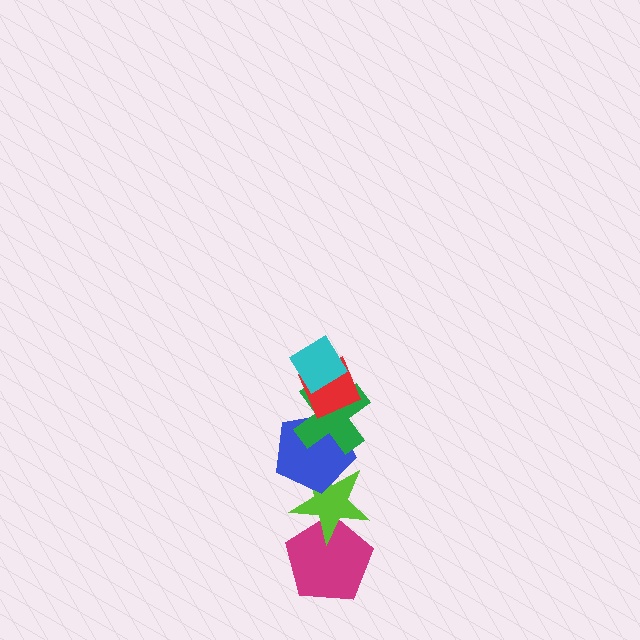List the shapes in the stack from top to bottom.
From top to bottom: the cyan diamond, the red diamond, the green cross, the blue pentagon, the lime star, the magenta pentagon.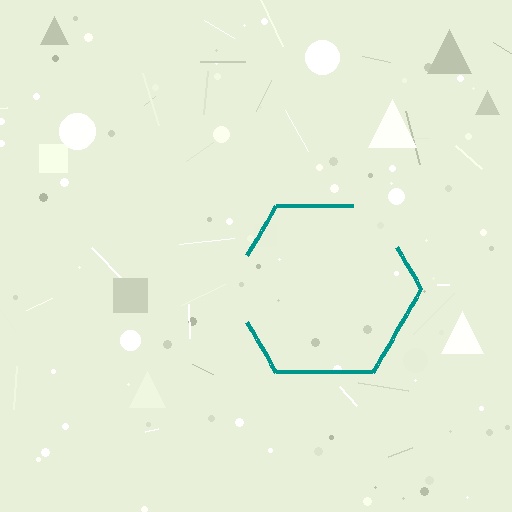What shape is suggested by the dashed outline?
The dashed outline suggests a hexagon.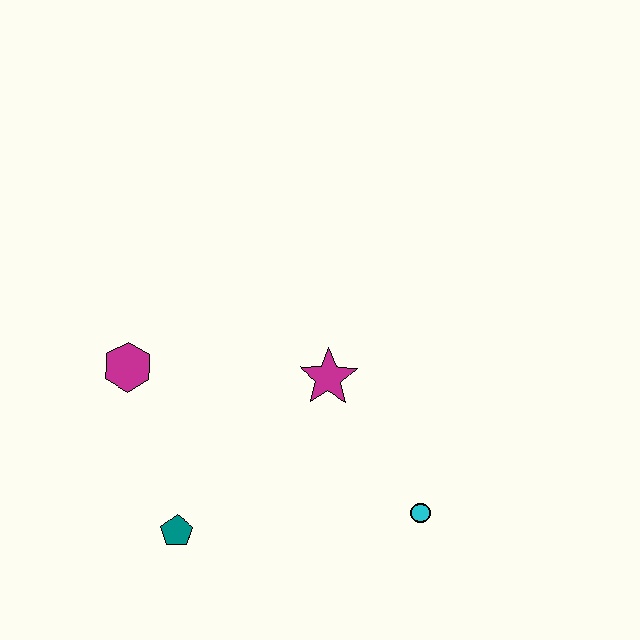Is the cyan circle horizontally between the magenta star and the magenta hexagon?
No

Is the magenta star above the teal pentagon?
Yes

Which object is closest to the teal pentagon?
The magenta hexagon is closest to the teal pentagon.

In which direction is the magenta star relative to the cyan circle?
The magenta star is above the cyan circle.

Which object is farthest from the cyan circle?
The magenta hexagon is farthest from the cyan circle.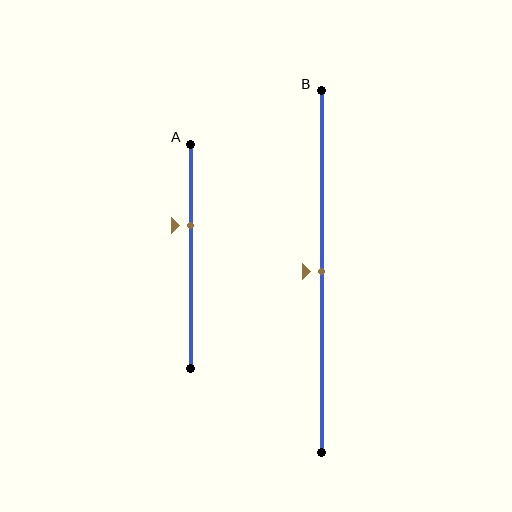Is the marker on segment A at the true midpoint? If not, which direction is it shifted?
No, the marker on segment A is shifted upward by about 14% of the segment length.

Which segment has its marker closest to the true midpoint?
Segment B has its marker closest to the true midpoint.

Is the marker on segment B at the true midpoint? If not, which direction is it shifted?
Yes, the marker on segment B is at the true midpoint.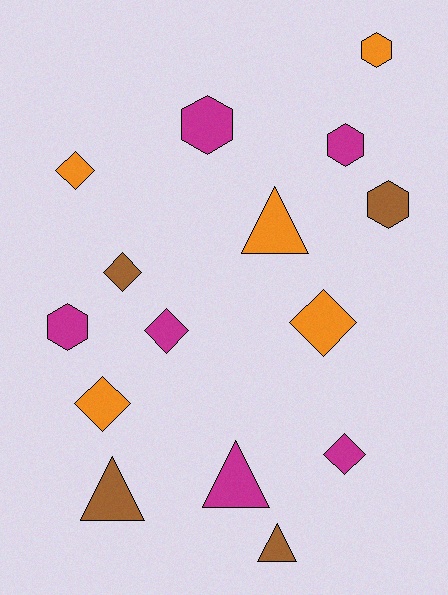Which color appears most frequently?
Magenta, with 6 objects.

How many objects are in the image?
There are 15 objects.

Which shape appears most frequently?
Diamond, with 6 objects.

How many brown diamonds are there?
There is 1 brown diamond.